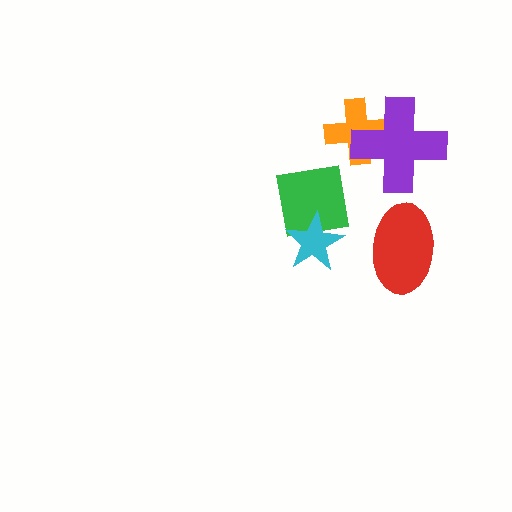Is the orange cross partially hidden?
Yes, it is partially covered by another shape.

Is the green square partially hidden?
Yes, it is partially covered by another shape.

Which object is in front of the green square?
The cyan star is in front of the green square.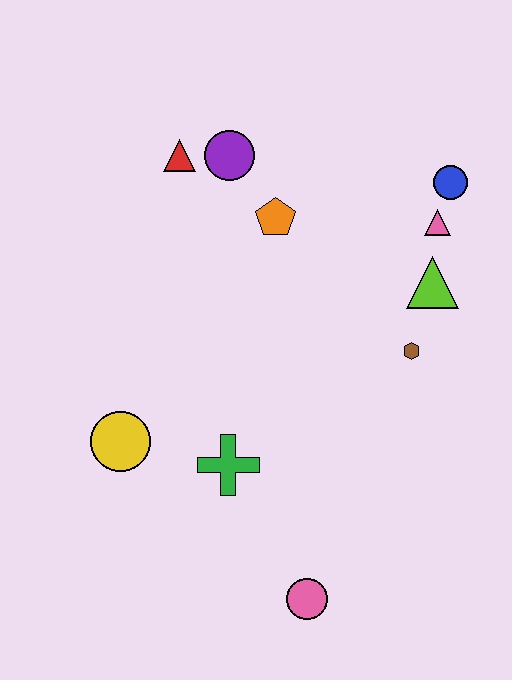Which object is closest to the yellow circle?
The green cross is closest to the yellow circle.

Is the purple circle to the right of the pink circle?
No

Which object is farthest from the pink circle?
The red triangle is farthest from the pink circle.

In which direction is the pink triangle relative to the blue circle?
The pink triangle is below the blue circle.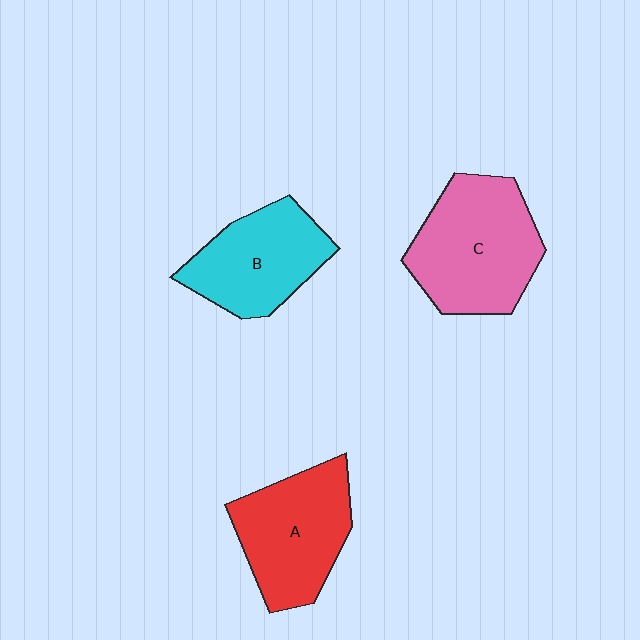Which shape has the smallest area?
Shape B (cyan).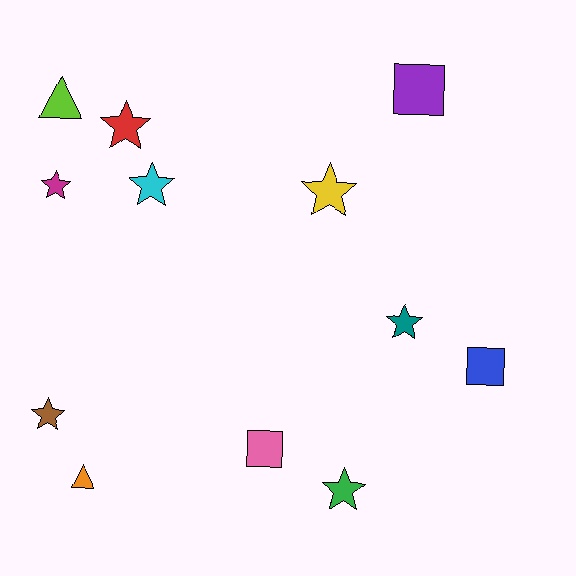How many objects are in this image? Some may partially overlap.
There are 12 objects.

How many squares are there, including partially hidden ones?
There are 3 squares.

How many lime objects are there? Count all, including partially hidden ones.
There is 1 lime object.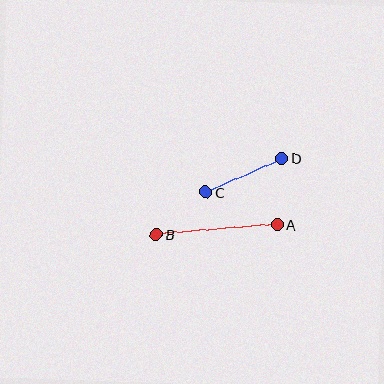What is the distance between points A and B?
The distance is approximately 122 pixels.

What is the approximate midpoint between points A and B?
The midpoint is at approximately (217, 230) pixels.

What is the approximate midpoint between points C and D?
The midpoint is at approximately (244, 175) pixels.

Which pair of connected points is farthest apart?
Points A and B are farthest apart.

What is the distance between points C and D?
The distance is approximately 84 pixels.